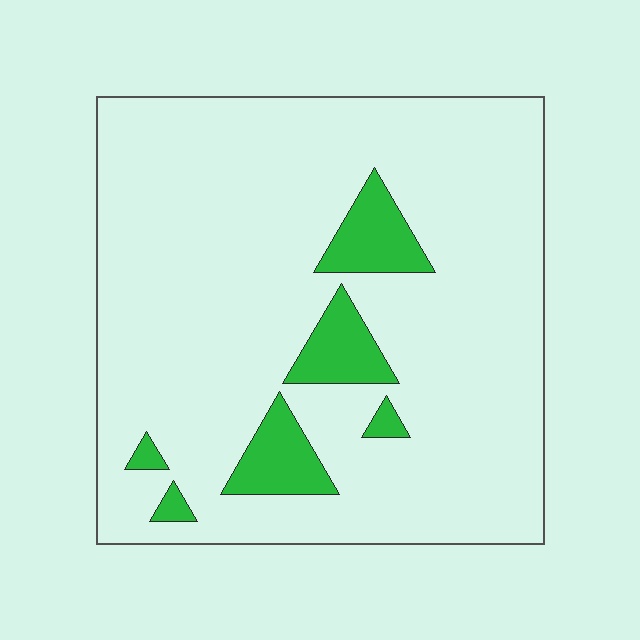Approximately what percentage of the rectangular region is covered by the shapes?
Approximately 10%.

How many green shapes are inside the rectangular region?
6.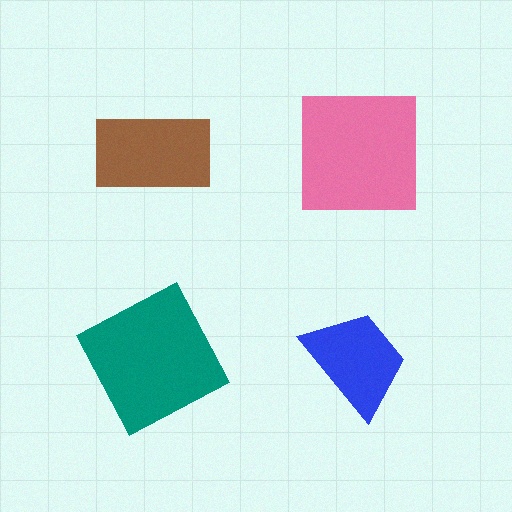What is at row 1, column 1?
A brown rectangle.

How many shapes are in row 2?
2 shapes.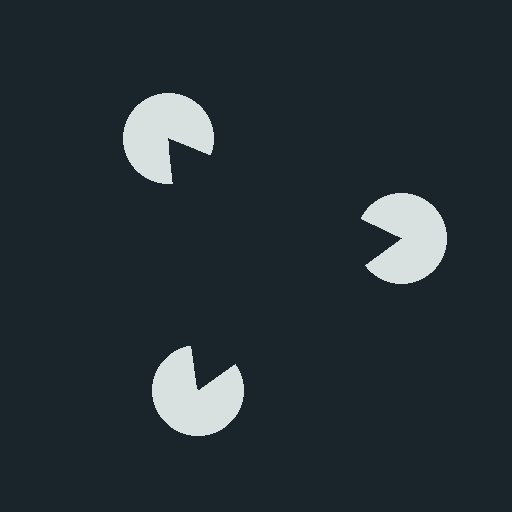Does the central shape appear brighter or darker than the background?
It typically appears slightly darker than the background, even though no actual brightness change is drawn.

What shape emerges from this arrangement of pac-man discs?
An illusory triangle — its edges are inferred from the aligned wedge cuts in the pac-man discs, not physically drawn.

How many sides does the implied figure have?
3 sides.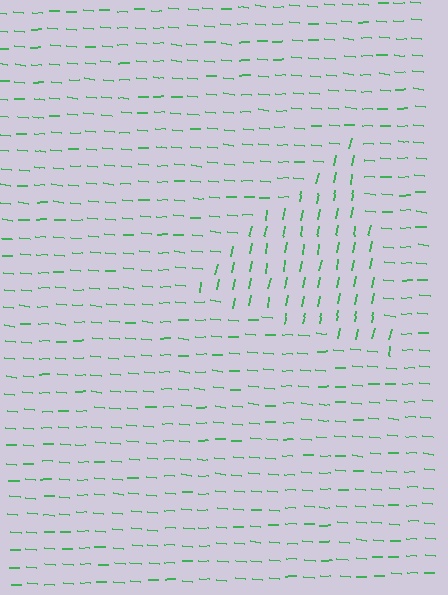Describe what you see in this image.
The image is filled with small green line segments. A triangle region in the image has lines oriented differently from the surrounding lines, creating a visible texture boundary.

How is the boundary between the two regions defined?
The boundary is defined purely by a change in line orientation (approximately 85 degrees difference). All lines are the same color and thickness.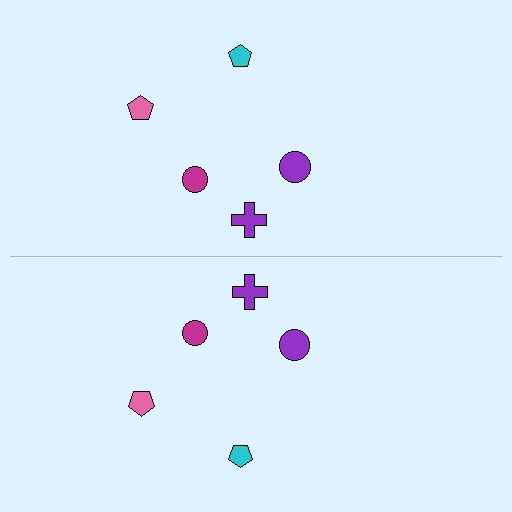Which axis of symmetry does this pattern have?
The pattern has a horizontal axis of symmetry running through the center of the image.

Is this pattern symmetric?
Yes, this pattern has bilateral (reflection) symmetry.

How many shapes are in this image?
There are 10 shapes in this image.